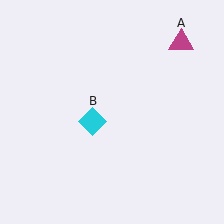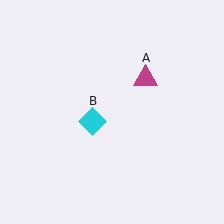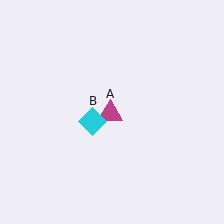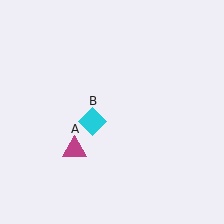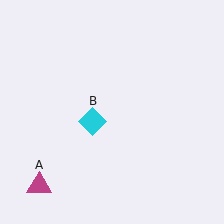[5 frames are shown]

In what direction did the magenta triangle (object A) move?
The magenta triangle (object A) moved down and to the left.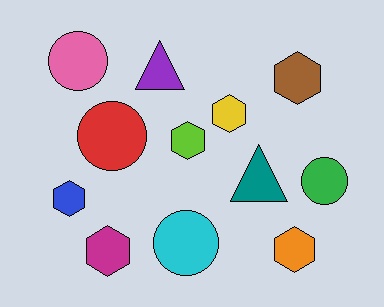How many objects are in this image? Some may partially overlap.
There are 12 objects.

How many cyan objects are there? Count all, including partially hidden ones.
There is 1 cyan object.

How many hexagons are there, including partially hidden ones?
There are 6 hexagons.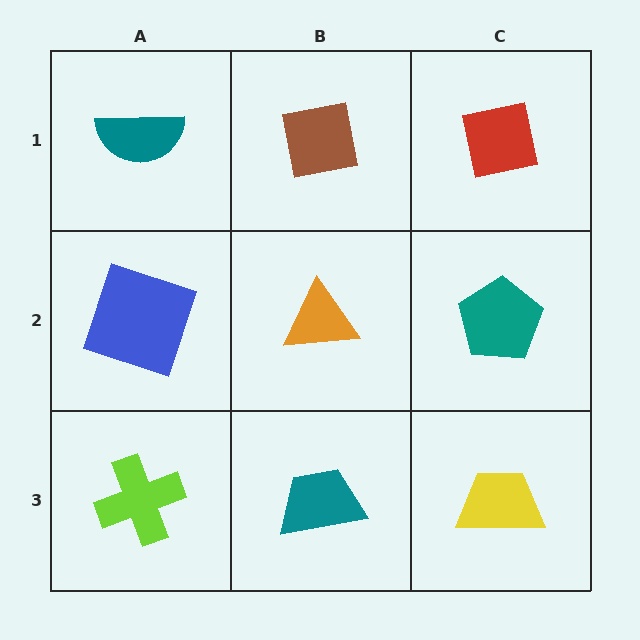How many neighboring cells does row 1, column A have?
2.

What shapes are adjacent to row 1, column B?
An orange triangle (row 2, column B), a teal semicircle (row 1, column A), a red square (row 1, column C).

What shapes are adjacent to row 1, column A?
A blue square (row 2, column A), a brown square (row 1, column B).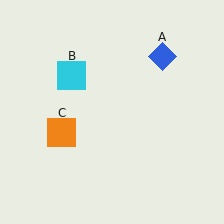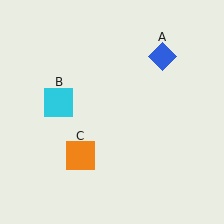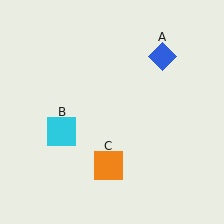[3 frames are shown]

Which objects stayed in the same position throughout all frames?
Blue diamond (object A) remained stationary.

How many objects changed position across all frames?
2 objects changed position: cyan square (object B), orange square (object C).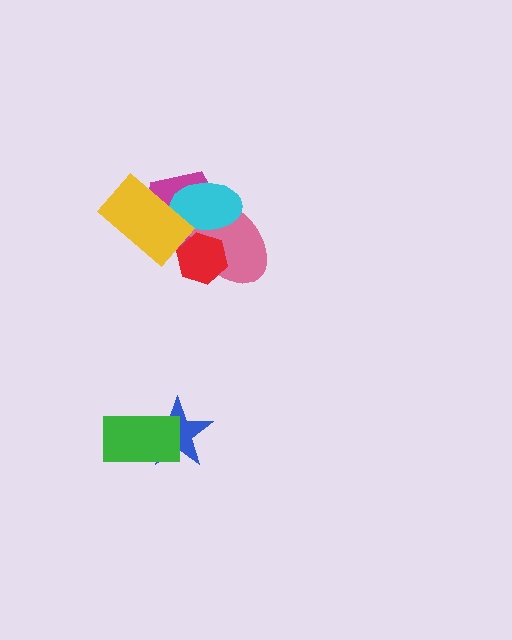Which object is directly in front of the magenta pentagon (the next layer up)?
The pink ellipse is directly in front of the magenta pentagon.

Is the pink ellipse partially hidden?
Yes, it is partially covered by another shape.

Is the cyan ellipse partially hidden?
Yes, it is partially covered by another shape.